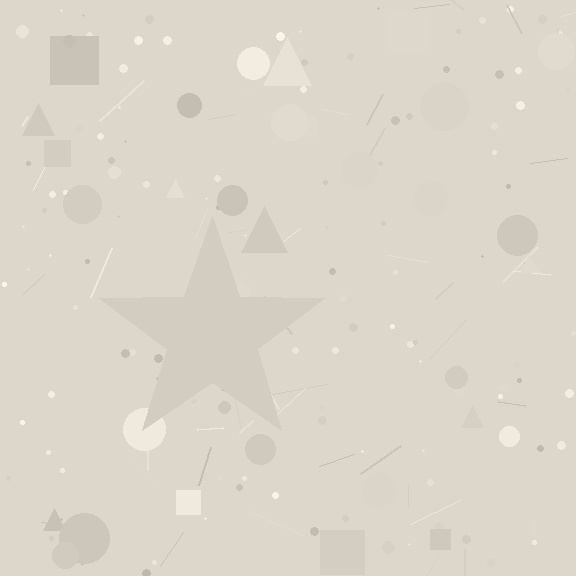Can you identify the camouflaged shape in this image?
The camouflaged shape is a star.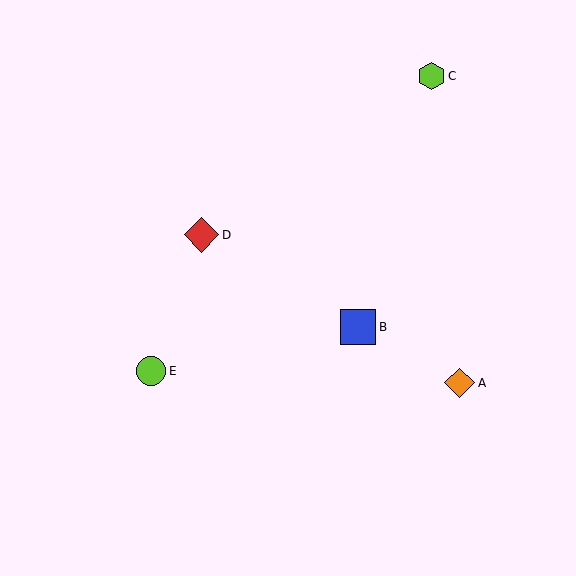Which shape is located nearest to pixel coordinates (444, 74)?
The lime hexagon (labeled C) at (431, 76) is nearest to that location.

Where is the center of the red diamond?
The center of the red diamond is at (202, 235).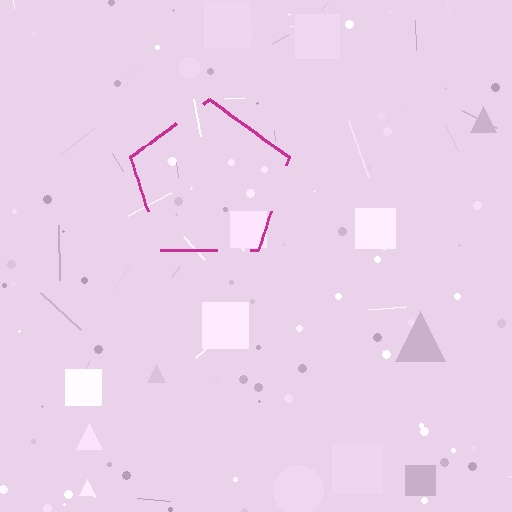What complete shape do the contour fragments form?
The contour fragments form a pentagon.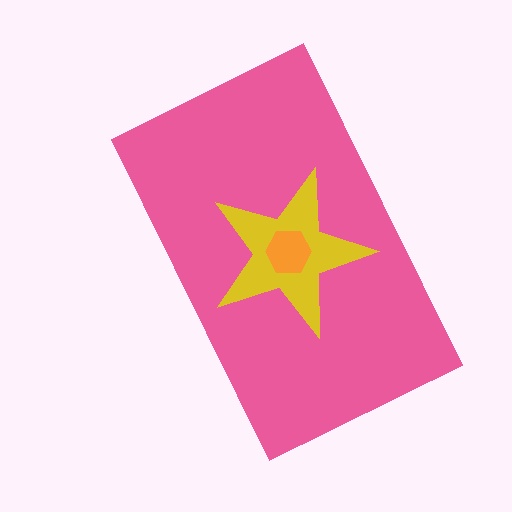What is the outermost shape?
The pink rectangle.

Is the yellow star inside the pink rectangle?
Yes.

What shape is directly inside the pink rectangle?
The yellow star.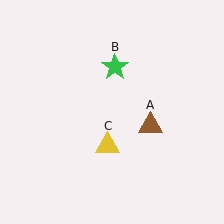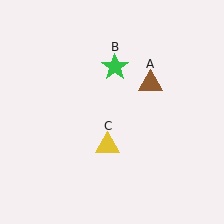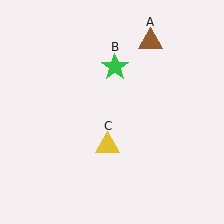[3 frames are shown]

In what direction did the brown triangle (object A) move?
The brown triangle (object A) moved up.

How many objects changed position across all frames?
1 object changed position: brown triangle (object A).